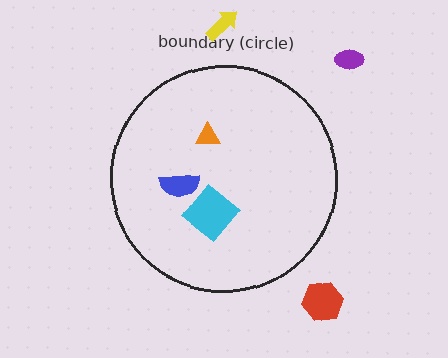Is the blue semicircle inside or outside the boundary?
Inside.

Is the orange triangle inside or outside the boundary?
Inside.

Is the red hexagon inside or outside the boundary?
Outside.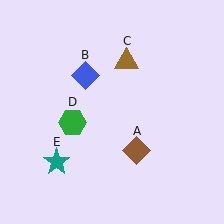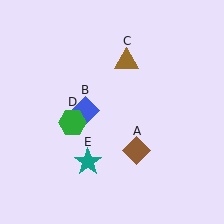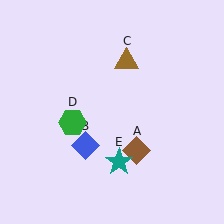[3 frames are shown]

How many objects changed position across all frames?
2 objects changed position: blue diamond (object B), teal star (object E).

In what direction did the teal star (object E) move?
The teal star (object E) moved right.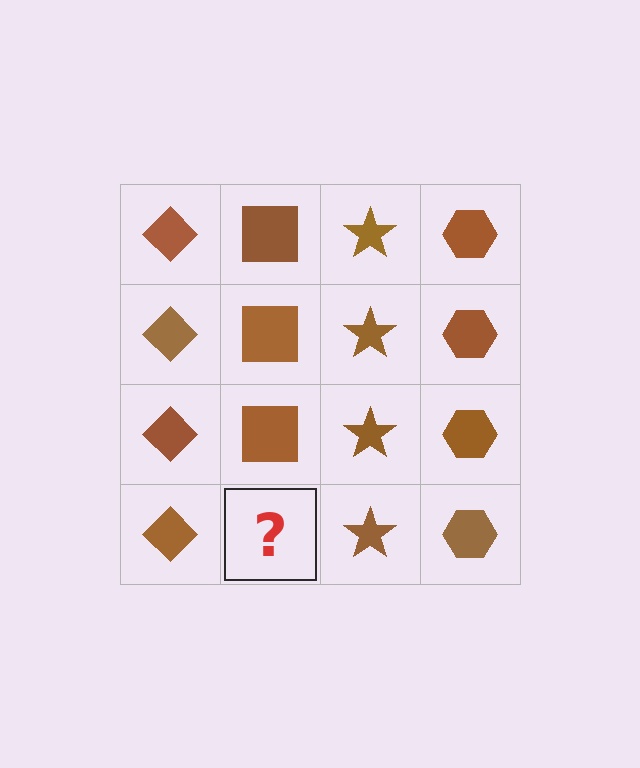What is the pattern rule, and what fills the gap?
The rule is that each column has a consistent shape. The gap should be filled with a brown square.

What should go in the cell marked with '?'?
The missing cell should contain a brown square.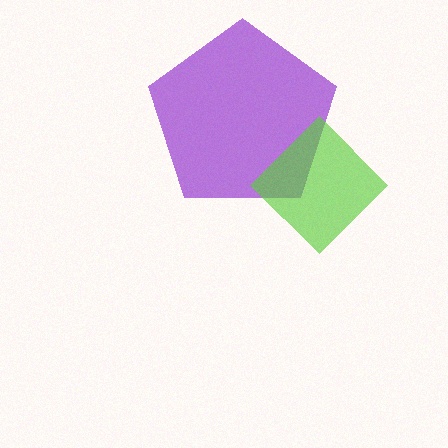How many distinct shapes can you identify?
There are 2 distinct shapes: a purple pentagon, a lime diamond.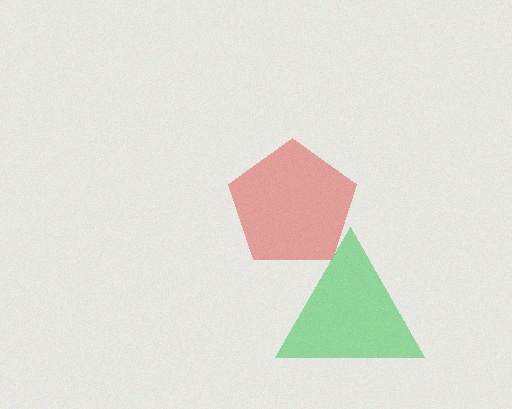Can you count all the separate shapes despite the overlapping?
Yes, there are 2 separate shapes.